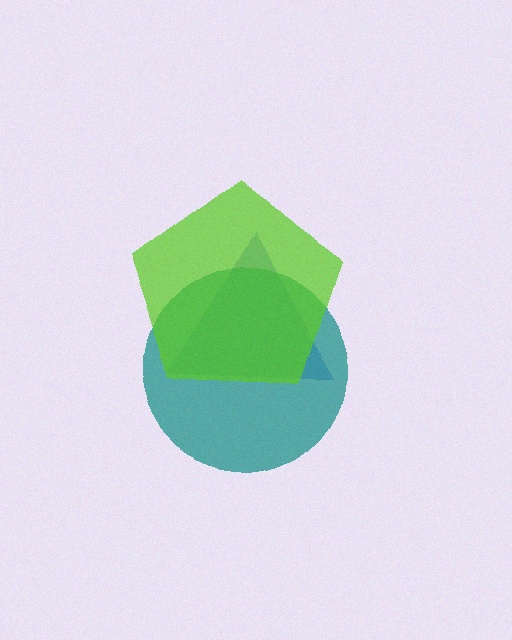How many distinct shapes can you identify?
There are 3 distinct shapes: a blue triangle, a teal circle, a lime pentagon.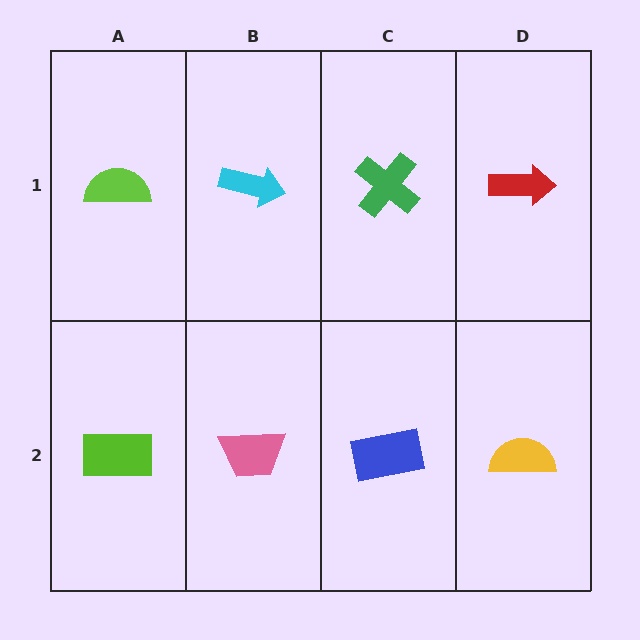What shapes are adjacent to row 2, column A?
A lime semicircle (row 1, column A), a pink trapezoid (row 2, column B).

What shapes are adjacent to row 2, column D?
A red arrow (row 1, column D), a blue rectangle (row 2, column C).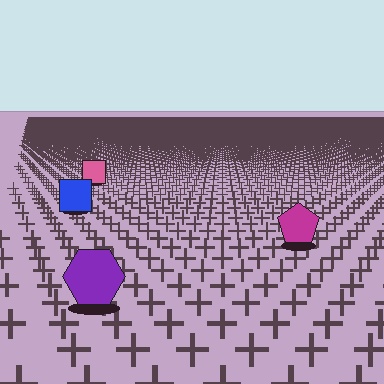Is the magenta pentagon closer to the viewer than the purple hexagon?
No. The purple hexagon is closer — you can tell from the texture gradient: the ground texture is coarser near it.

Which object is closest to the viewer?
The purple hexagon is closest. The texture marks near it are larger and more spread out.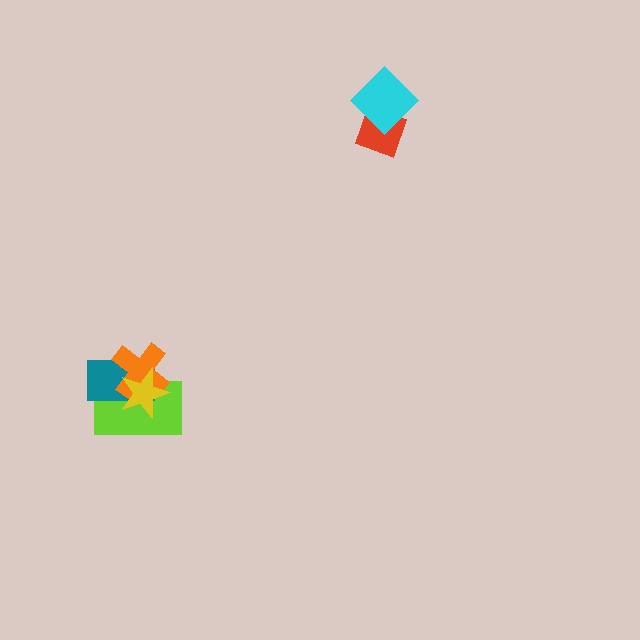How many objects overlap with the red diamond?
1 object overlaps with the red diamond.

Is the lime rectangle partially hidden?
Yes, it is partially covered by another shape.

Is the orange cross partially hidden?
Yes, it is partially covered by another shape.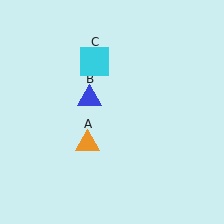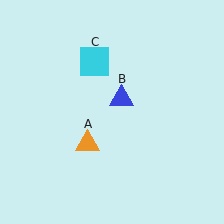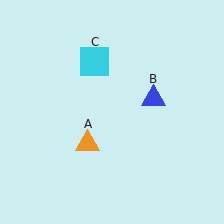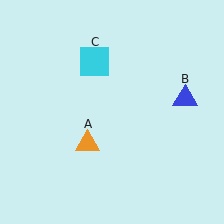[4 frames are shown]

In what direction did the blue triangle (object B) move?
The blue triangle (object B) moved right.